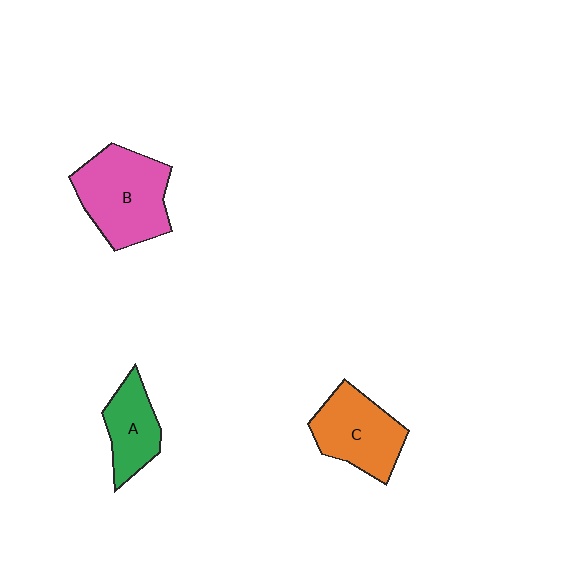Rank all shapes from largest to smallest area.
From largest to smallest: B (pink), C (orange), A (green).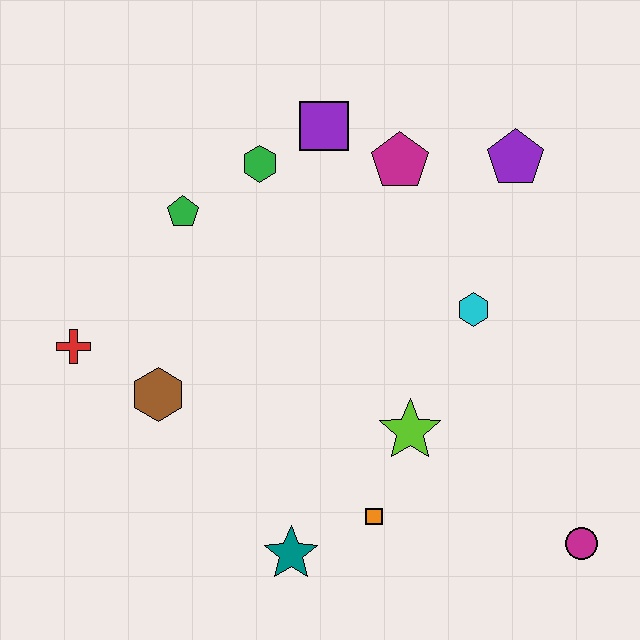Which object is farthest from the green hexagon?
The magenta circle is farthest from the green hexagon.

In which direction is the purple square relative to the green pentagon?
The purple square is to the right of the green pentagon.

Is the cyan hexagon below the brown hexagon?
No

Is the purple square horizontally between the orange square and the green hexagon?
Yes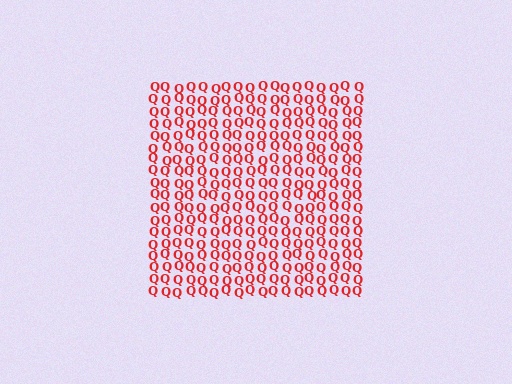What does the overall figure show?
The overall figure shows a square.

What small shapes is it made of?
It is made of small letter Q's.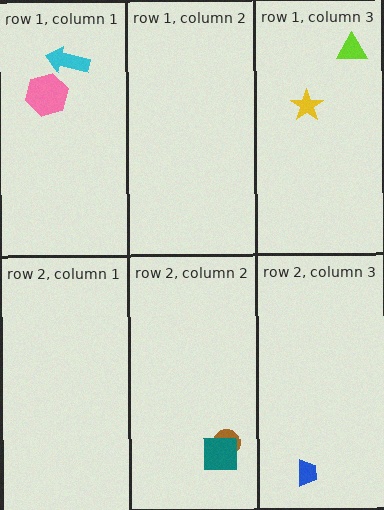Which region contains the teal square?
The row 2, column 2 region.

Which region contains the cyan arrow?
The row 1, column 1 region.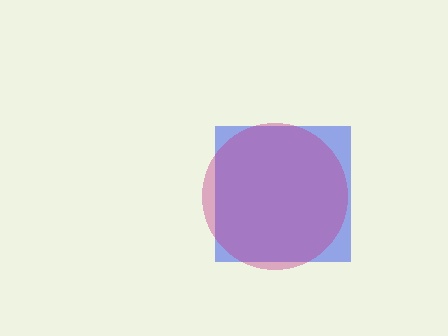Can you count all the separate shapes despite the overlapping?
Yes, there are 2 separate shapes.